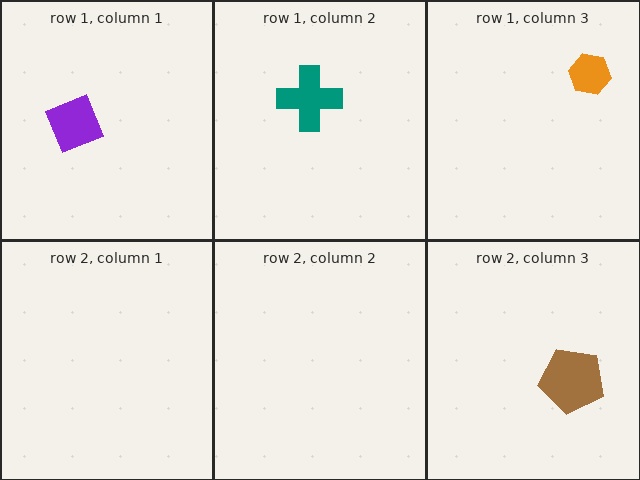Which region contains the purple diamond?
The row 1, column 1 region.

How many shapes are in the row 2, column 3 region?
1.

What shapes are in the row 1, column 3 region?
The orange hexagon.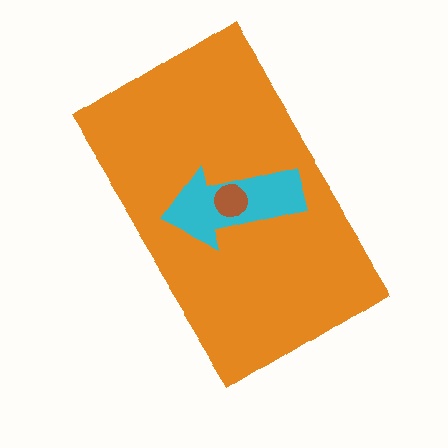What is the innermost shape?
The brown circle.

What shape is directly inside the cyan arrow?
The brown circle.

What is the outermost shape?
The orange rectangle.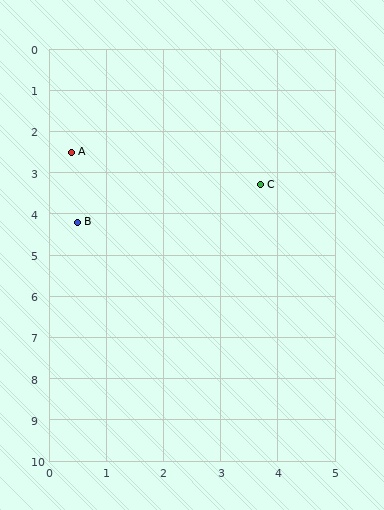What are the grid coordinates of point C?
Point C is at approximately (3.7, 3.3).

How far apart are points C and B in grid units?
Points C and B are about 3.3 grid units apart.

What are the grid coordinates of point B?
Point B is at approximately (0.5, 4.2).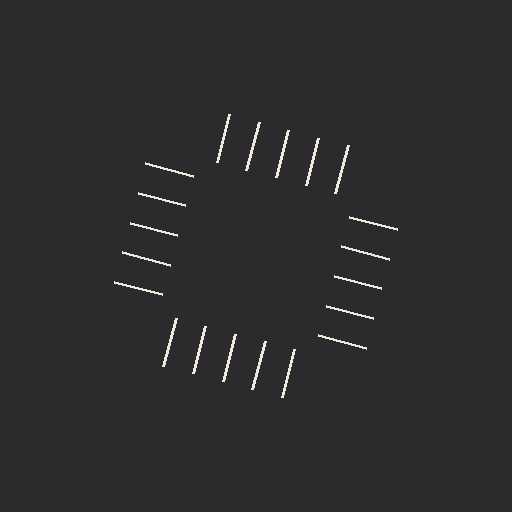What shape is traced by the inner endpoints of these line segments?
An illusory square — the line segments terminate on its edges but no continuous stroke is drawn.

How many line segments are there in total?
20 — 5 along each of the 4 edges.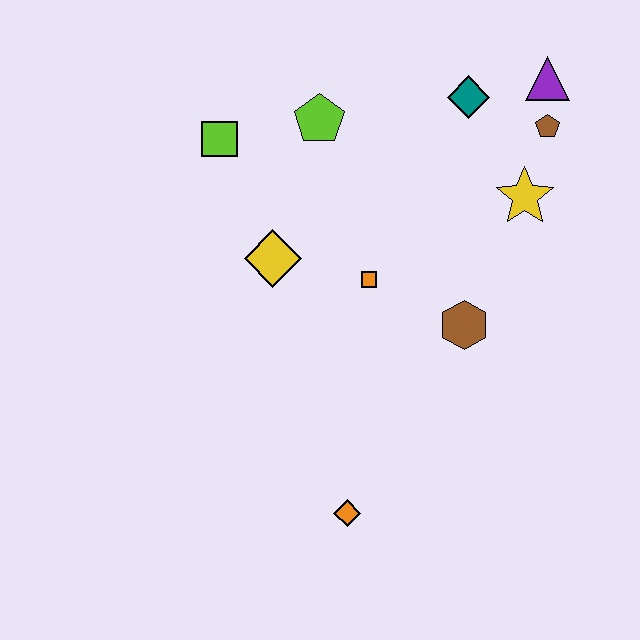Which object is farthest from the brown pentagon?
The orange diamond is farthest from the brown pentagon.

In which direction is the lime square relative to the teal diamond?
The lime square is to the left of the teal diamond.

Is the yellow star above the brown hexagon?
Yes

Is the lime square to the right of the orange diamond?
No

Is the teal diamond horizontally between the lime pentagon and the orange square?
No